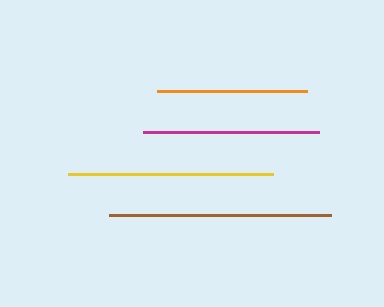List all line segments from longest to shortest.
From longest to shortest: brown, yellow, magenta, orange.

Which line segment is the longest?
The brown line is the longest at approximately 222 pixels.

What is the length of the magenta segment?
The magenta segment is approximately 176 pixels long.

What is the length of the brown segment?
The brown segment is approximately 222 pixels long.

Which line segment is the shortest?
The orange line is the shortest at approximately 150 pixels.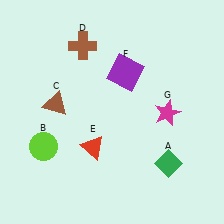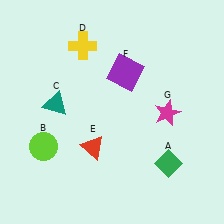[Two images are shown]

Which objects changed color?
C changed from brown to teal. D changed from brown to yellow.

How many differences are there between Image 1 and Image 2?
There are 2 differences between the two images.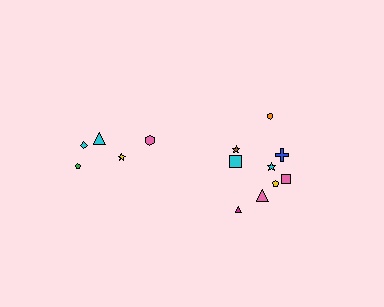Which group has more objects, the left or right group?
The right group.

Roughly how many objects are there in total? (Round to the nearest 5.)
Roughly 15 objects in total.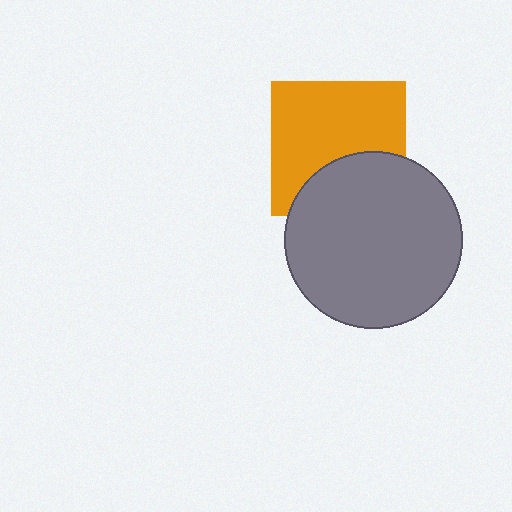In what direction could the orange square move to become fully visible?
The orange square could move up. That would shift it out from behind the gray circle entirely.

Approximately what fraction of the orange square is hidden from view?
Roughly 34% of the orange square is hidden behind the gray circle.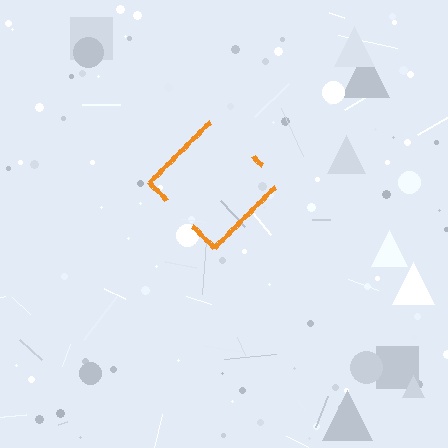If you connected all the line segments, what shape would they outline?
They would outline a diamond.